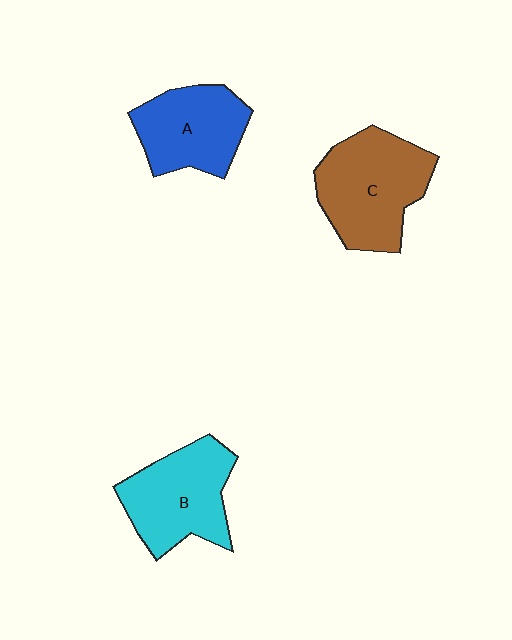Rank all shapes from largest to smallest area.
From largest to smallest: C (brown), B (cyan), A (blue).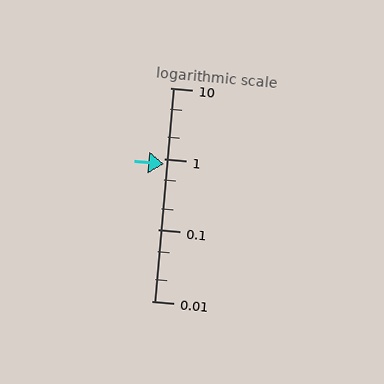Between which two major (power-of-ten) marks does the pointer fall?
The pointer is between 0.1 and 1.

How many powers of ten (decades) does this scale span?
The scale spans 3 decades, from 0.01 to 10.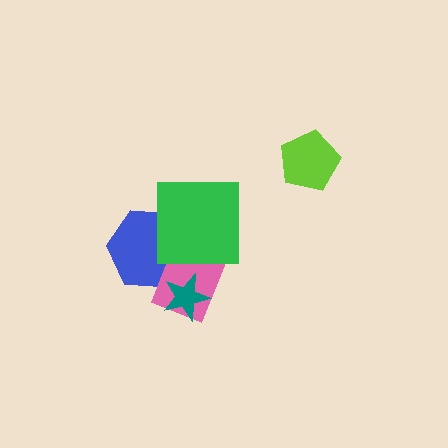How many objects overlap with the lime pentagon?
0 objects overlap with the lime pentagon.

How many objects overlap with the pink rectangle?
3 objects overlap with the pink rectangle.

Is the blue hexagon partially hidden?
Yes, it is partially covered by another shape.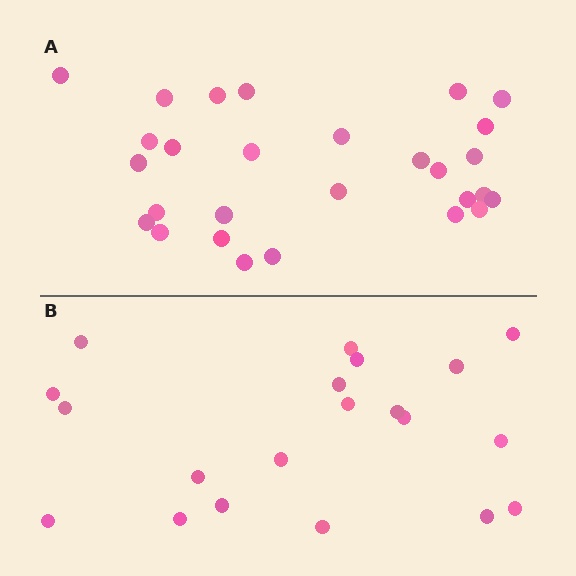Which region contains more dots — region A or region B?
Region A (the top region) has more dots.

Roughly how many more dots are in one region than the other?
Region A has roughly 8 or so more dots than region B.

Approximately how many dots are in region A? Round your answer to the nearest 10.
About 30 dots. (The exact count is 28, which rounds to 30.)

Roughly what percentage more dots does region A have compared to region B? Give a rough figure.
About 40% more.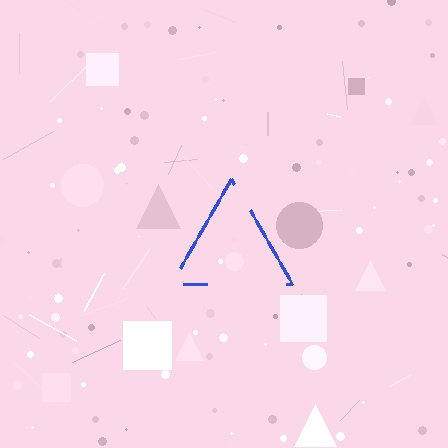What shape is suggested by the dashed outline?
The dashed outline suggests a triangle.